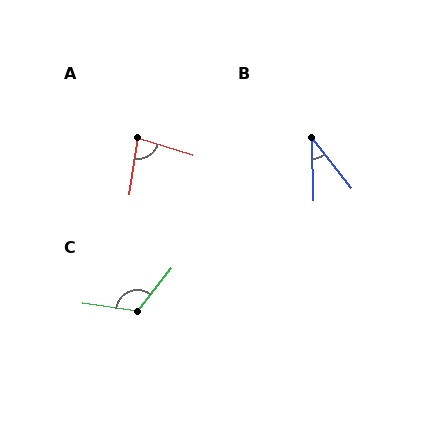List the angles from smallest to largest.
B (37°), A (81°), C (121°).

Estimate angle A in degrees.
Approximately 81 degrees.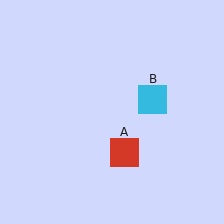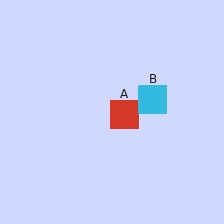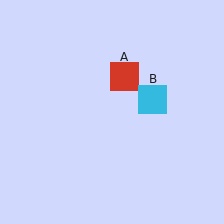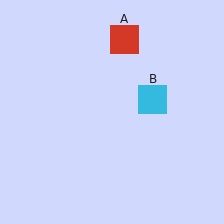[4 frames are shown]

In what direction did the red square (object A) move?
The red square (object A) moved up.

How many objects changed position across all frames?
1 object changed position: red square (object A).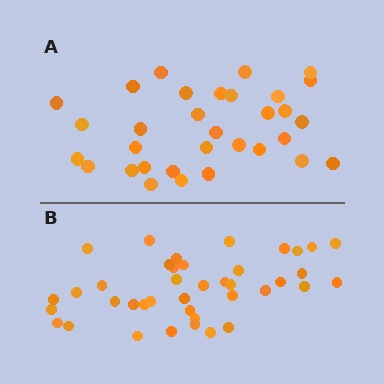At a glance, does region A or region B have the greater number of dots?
Region B (the bottom region) has more dots.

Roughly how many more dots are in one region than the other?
Region B has roughly 8 or so more dots than region A.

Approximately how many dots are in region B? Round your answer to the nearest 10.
About 40 dots.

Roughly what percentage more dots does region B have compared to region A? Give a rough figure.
About 25% more.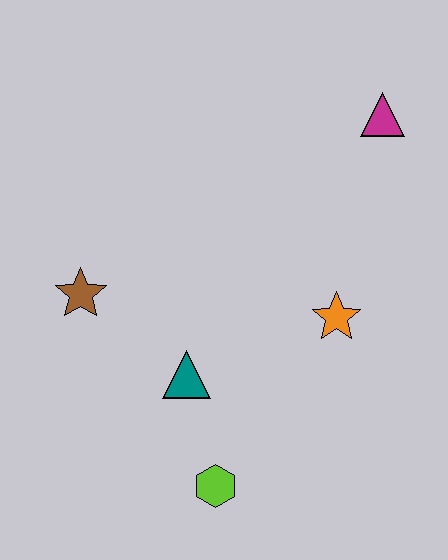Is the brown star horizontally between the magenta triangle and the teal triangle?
No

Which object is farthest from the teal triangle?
The magenta triangle is farthest from the teal triangle.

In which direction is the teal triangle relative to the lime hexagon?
The teal triangle is above the lime hexagon.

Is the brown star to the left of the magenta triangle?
Yes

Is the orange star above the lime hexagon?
Yes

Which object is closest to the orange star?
The teal triangle is closest to the orange star.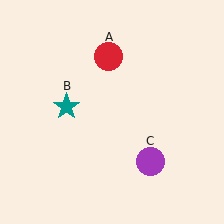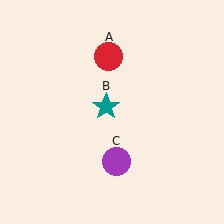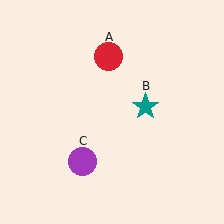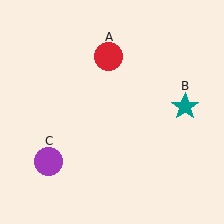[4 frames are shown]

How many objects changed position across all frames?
2 objects changed position: teal star (object B), purple circle (object C).